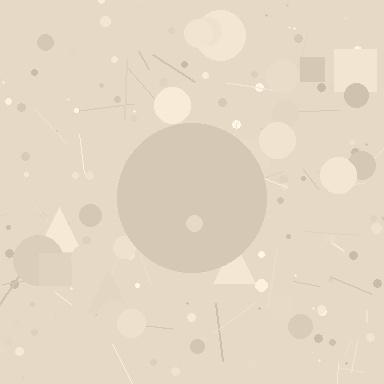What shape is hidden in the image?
A circle is hidden in the image.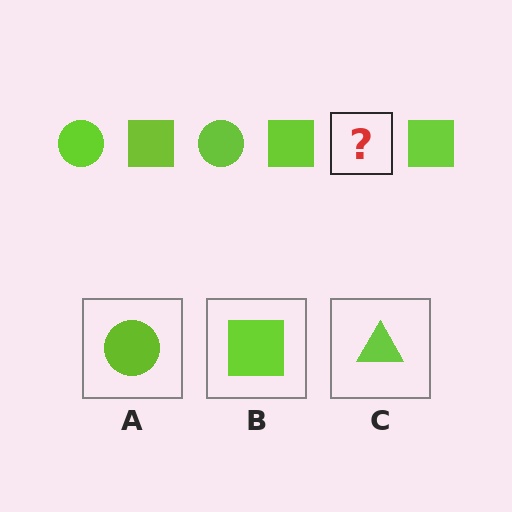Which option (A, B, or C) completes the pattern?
A.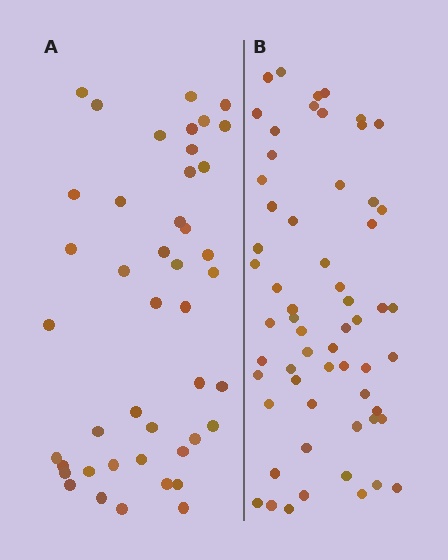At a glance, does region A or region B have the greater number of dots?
Region B (the right region) has more dots.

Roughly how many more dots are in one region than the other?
Region B has approximately 15 more dots than region A.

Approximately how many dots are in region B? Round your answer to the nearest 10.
About 60 dots.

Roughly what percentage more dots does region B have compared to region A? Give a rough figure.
About 35% more.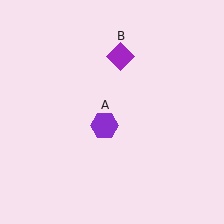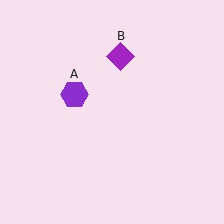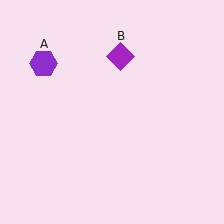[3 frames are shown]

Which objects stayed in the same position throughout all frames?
Purple diamond (object B) remained stationary.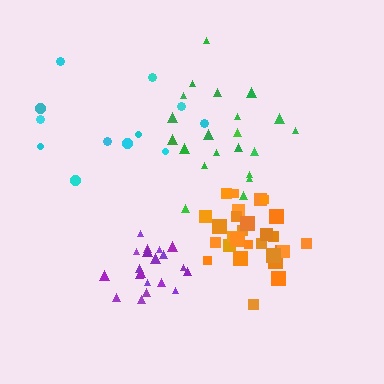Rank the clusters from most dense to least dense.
orange, purple, green, cyan.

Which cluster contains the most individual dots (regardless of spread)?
Orange (31).